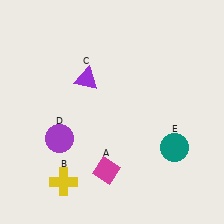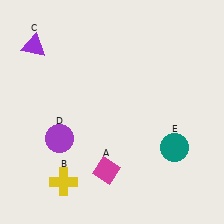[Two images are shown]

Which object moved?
The purple triangle (C) moved left.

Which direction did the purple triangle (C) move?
The purple triangle (C) moved left.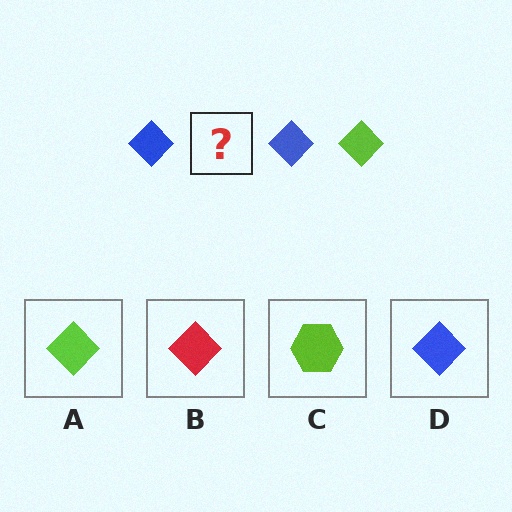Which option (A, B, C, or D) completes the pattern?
A.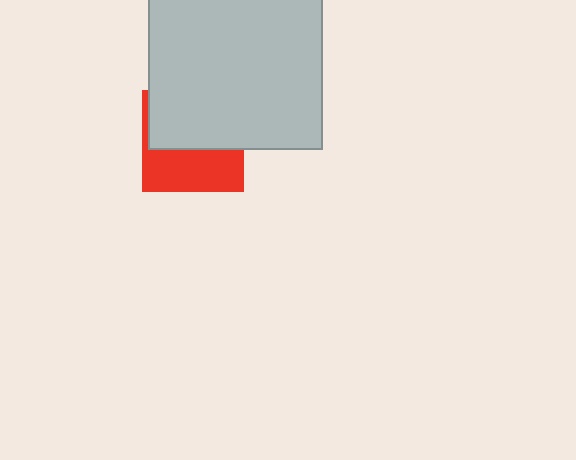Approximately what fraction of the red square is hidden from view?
Roughly 55% of the red square is hidden behind the light gray rectangle.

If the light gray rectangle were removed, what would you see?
You would see the complete red square.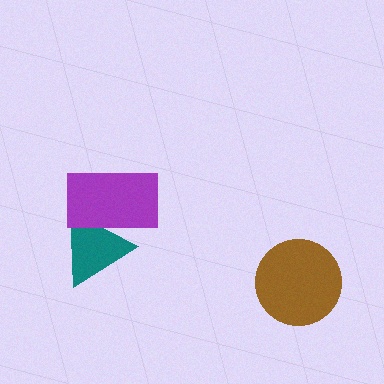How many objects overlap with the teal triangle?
1 object overlaps with the teal triangle.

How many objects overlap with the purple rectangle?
1 object overlaps with the purple rectangle.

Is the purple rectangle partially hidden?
No, no other shape covers it.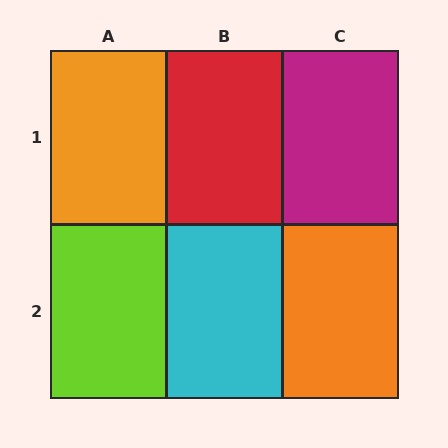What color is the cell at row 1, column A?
Orange.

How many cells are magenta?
1 cell is magenta.